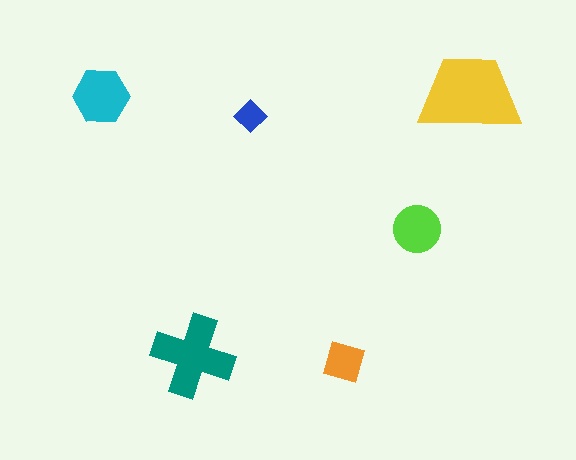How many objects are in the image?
There are 6 objects in the image.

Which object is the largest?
The yellow trapezoid.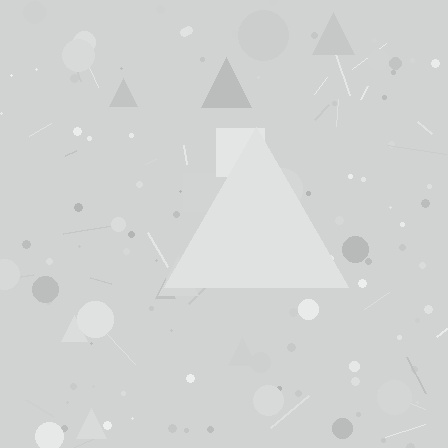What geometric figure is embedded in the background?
A triangle is embedded in the background.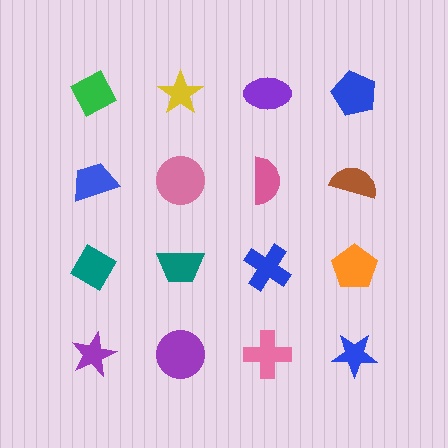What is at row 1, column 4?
A blue pentagon.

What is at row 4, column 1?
A purple star.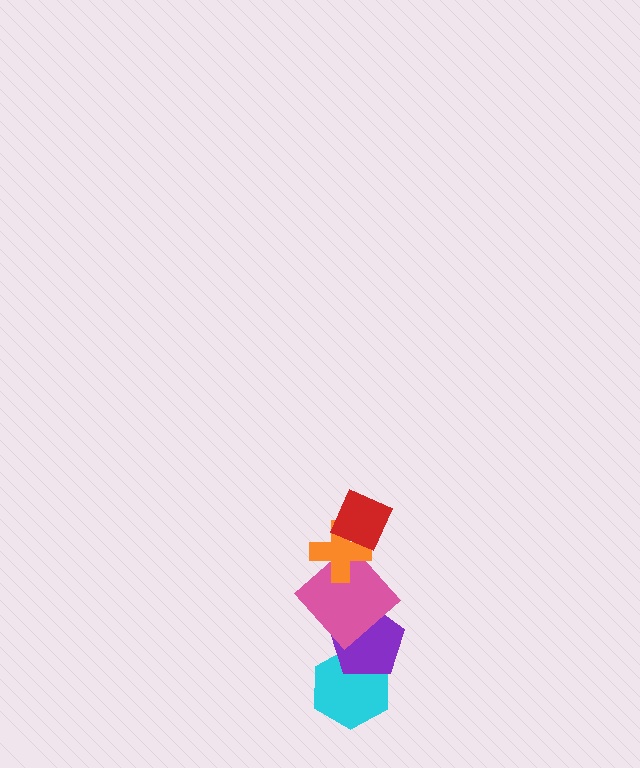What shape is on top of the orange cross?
The red diamond is on top of the orange cross.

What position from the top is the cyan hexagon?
The cyan hexagon is 5th from the top.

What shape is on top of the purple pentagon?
The pink diamond is on top of the purple pentagon.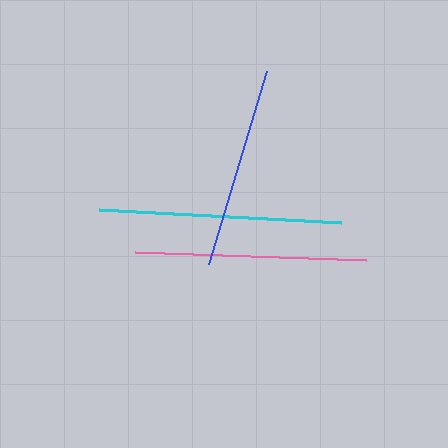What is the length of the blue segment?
The blue segment is approximately 202 pixels long.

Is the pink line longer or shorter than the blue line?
The pink line is longer than the blue line.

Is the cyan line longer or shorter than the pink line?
The cyan line is longer than the pink line.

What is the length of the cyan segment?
The cyan segment is approximately 242 pixels long.